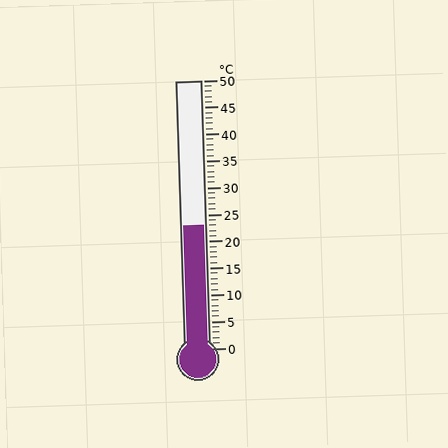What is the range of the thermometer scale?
The thermometer scale ranges from 0°C to 50°C.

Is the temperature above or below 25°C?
The temperature is below 25°C.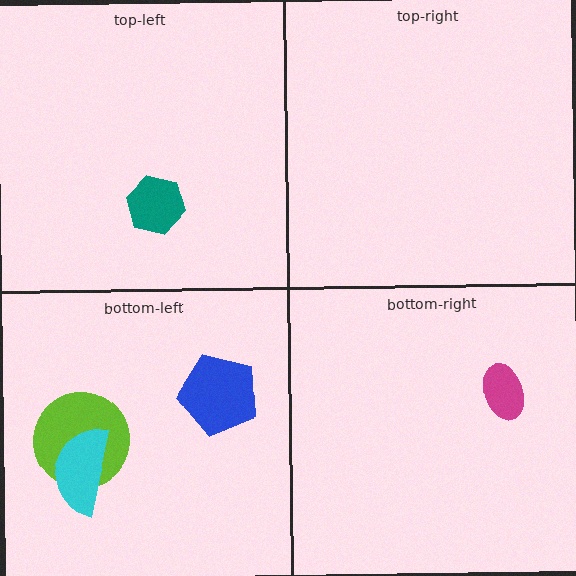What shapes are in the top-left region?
The teal hexagon.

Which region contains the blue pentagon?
The bottom-left region.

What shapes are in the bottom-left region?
The lime circle, the cyan semicircle, the blue pentagon.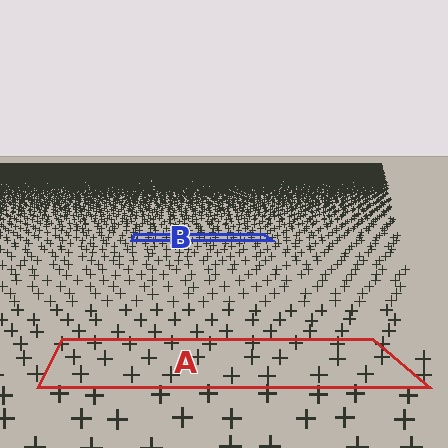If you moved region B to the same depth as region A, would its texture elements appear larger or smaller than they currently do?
They would appear larger. At a closer depth, the same texture elements are projected at a bigger on-screen size.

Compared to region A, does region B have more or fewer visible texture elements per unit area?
Region B has more texture elements per unit area — they are packed more densely because it is farther away.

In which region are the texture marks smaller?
The texture marks are smaller in region B, because it is farther away.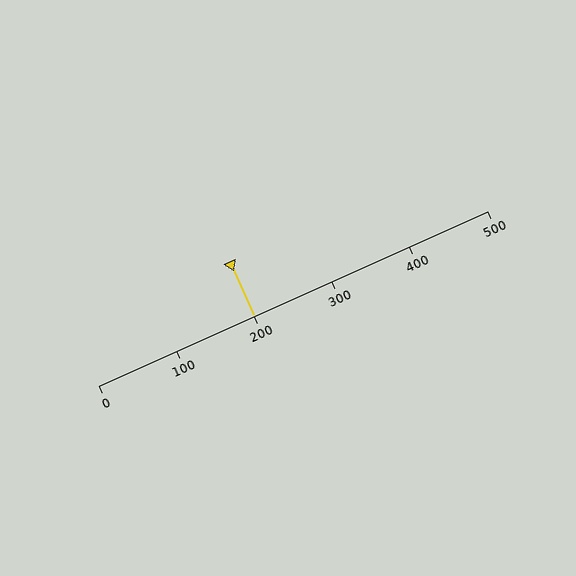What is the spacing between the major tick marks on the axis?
The major ticks are spaced 100 apart.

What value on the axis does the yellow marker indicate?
The marker indicates approximately 200.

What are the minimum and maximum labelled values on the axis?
The axis runs from 0 to 500.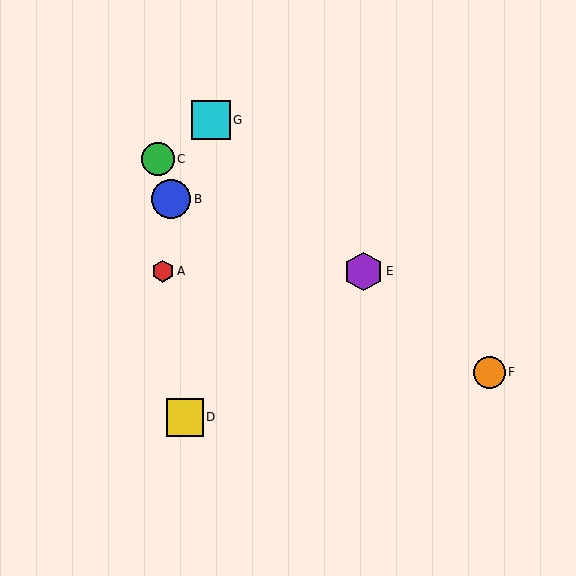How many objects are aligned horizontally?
2 objects (A, E) are aligned horizontally.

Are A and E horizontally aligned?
Yes, both are at y≈271.